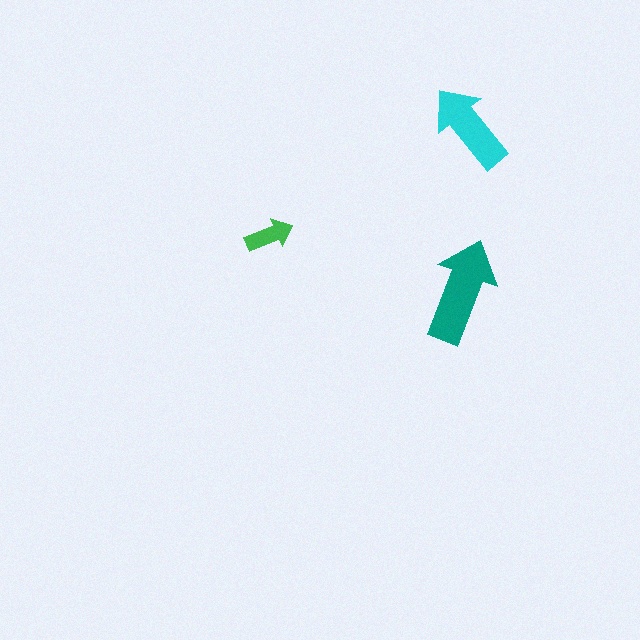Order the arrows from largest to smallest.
the teal one, the cyan one, the green one.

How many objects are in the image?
There are 3 objects in the image.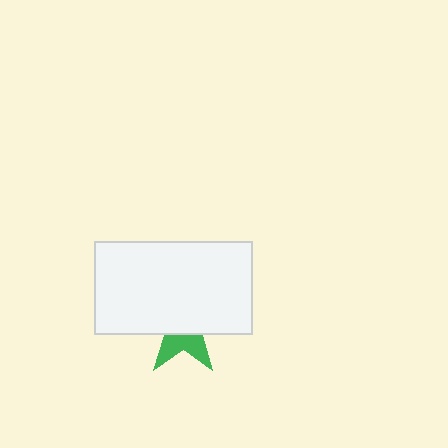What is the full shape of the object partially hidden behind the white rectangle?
The partially hidden object is a green star.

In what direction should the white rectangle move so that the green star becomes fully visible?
The white rectangle should move up. That is the shortest direction to clear the overlap and leave the green star fully visible.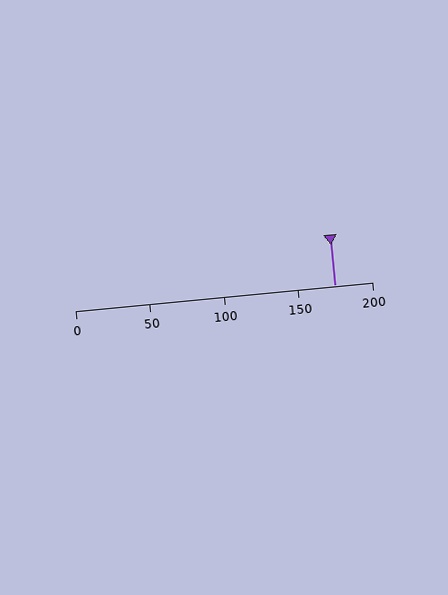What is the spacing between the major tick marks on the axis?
The major ticks are spaced 50 apart.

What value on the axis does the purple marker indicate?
The marker indicates approximately 175.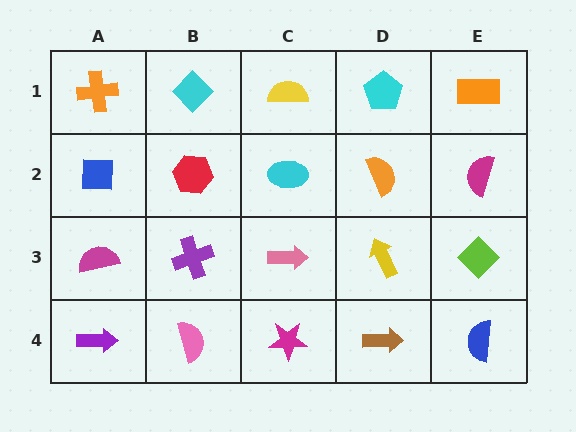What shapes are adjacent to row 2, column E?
An orange rectangle (row 1, column E), a lime diamond (row 3, column E), an orange semicircle (row 2, column D).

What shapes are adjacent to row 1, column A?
A blue square (row 2, column A), a cyan diamond (row 1, column B).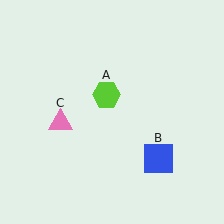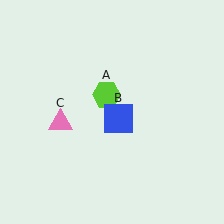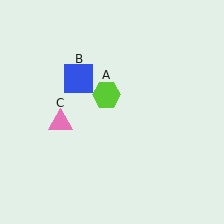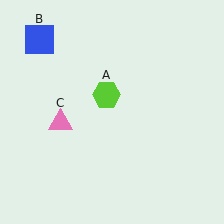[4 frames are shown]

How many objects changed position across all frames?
1 object changed position: blue square (object B).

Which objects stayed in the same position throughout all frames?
Lime hexagon (object A) and pink triangle (object C) remained stationary.